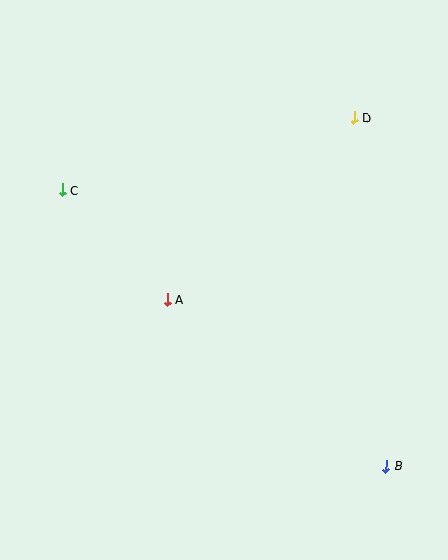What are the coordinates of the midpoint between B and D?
The midpoint between B and D is at (370, 292).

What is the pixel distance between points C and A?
The distance between C and A is 152 pixels.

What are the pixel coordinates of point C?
Point C is at (62, 190).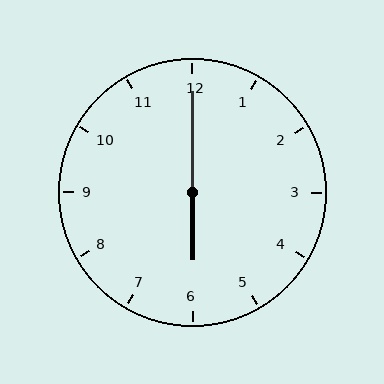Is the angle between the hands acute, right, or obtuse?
It is obtuse.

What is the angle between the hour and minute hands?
Approximately 180 degrees.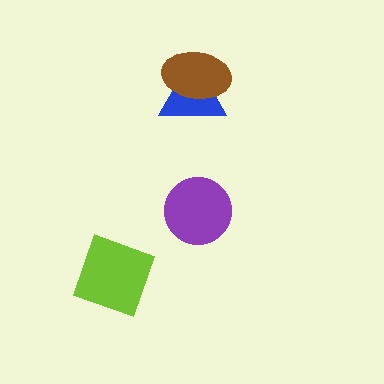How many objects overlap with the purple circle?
0 objects overlap with the purple circle.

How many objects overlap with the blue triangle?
1 object overlaps with the blue triangle.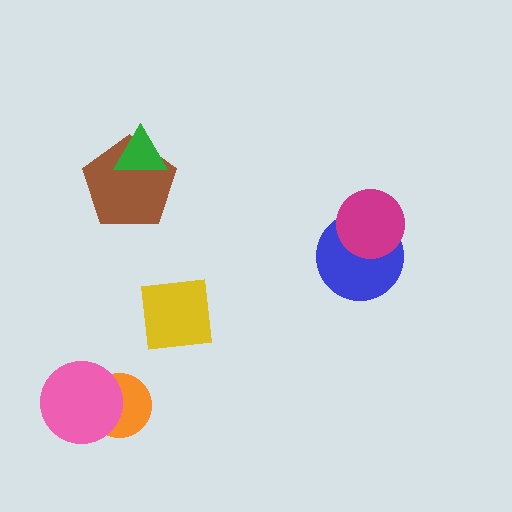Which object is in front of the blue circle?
The magenta circle is in front of the blue circle.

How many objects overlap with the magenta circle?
1 object overlaps with the magenta circle.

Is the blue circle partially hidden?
Yes, it is partially covered by another shape.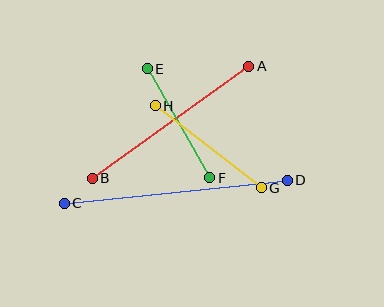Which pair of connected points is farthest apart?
Points C and D are farthest apart.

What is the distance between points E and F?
The distance is approximately 125 pixels.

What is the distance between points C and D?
The distance is approximately 225 pixels.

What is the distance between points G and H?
The distance is approximately 134 pixels.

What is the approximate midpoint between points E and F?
The midpoint is at approximately (179, 123) pixels.